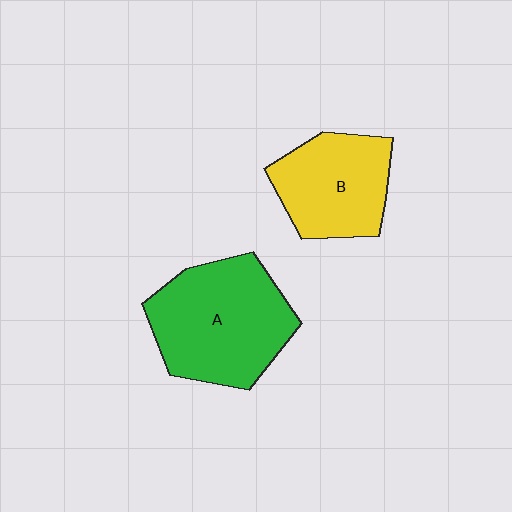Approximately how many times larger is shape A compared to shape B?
Approximately 1.4 times.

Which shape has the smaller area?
Shape B (yellow).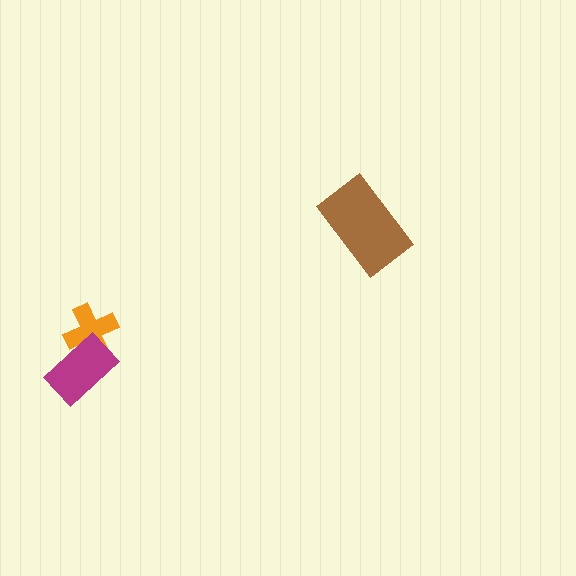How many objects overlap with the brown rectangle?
0 objects overlap with the brown rectangle.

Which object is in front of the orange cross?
The magenta rectangle is in front of the orange cross.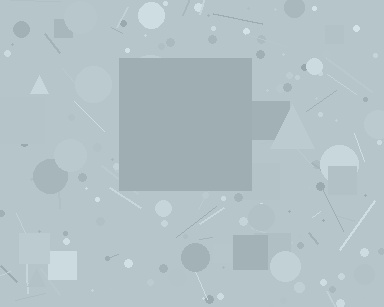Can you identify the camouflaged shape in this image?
The camouflaged shape is a square.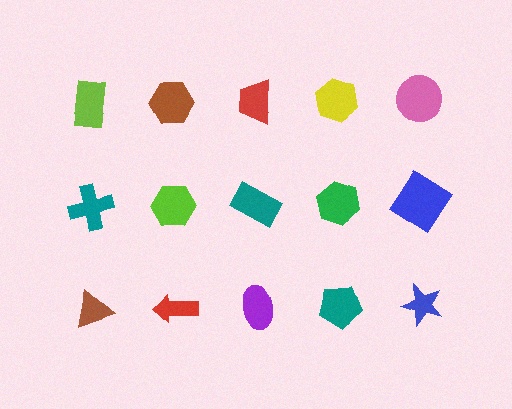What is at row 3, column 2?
A red arrow.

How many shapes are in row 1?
5 shapes.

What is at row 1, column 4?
A yellow hexagon.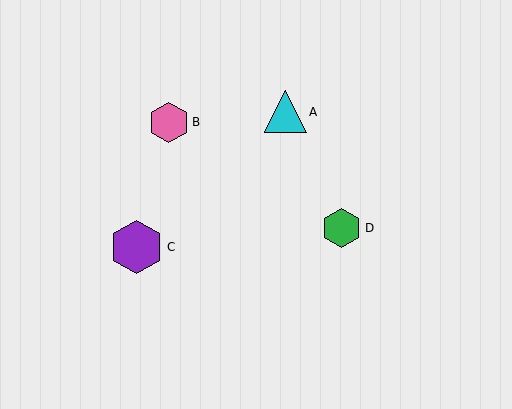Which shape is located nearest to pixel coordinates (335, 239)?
The green hexagon (labeled D) at (342, 228) is nearest to that location.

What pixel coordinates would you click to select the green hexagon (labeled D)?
Click at (342, 228) to select the green hexagon D.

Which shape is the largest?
The purple hexagon (labeled C) is the largest.